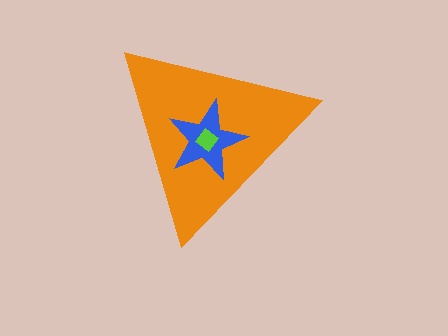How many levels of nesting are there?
3.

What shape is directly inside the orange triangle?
The blue star.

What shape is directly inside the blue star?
The lime diamond.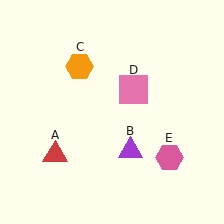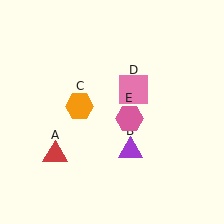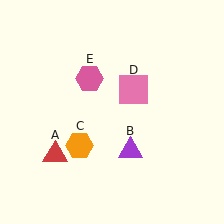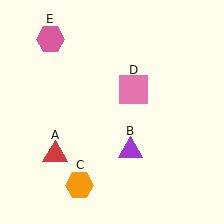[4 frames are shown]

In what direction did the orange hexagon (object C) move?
The orange hexagon (object C) moved down.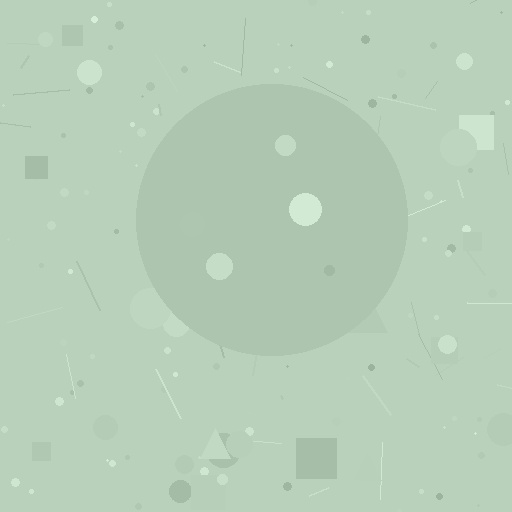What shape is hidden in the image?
A circle is hidden in the image.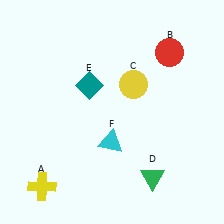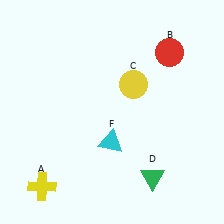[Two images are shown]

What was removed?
The teal diamond (E) was removed in Image 2.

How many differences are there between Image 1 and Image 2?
There is 1 difference between the two images.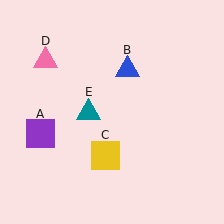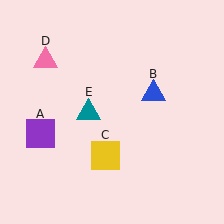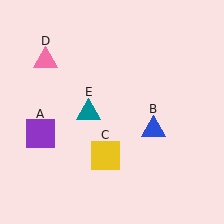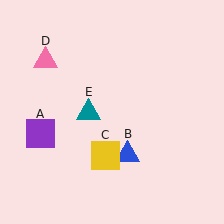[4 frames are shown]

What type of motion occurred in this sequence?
The blue triangle (object B) rotated clockwise around the center of the scene.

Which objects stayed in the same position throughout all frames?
Purple square (object A) and yellow square (object C) and pink triangle (object D) and teal triangle (object E) remained stationary.